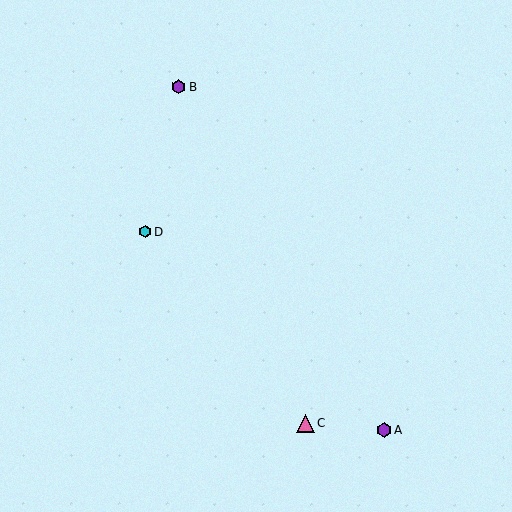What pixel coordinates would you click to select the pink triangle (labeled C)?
Click at (305, 424) to select the pink triangle C.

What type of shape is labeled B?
Shape B is a purple hexagon.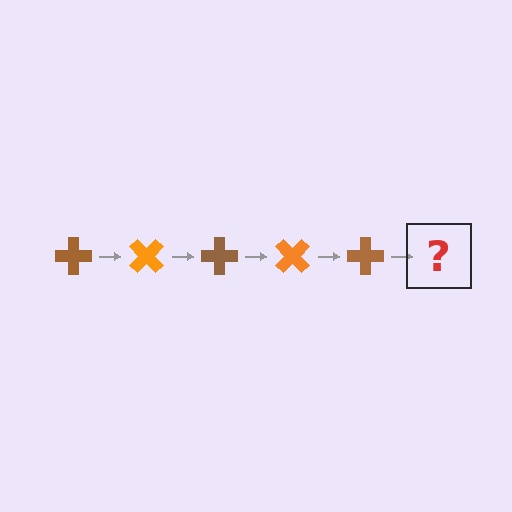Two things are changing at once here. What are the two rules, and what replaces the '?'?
The two rules are that it rotates 45 degrees each step and the color cycles through brown and orange. The '?' should be an orange cross, rotated 225 degrees from the start.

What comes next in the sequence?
The next element should be an orange cross, rotated 225 degrees from the start.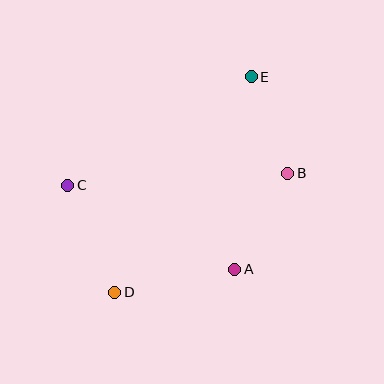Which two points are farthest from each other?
Points D and E are farthest from each other.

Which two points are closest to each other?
Points B and E are closest to each other.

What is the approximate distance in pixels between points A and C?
The distance between A and C is approximately 187 pixels.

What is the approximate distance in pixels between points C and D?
The distance between C and D is approximately 117 pixels.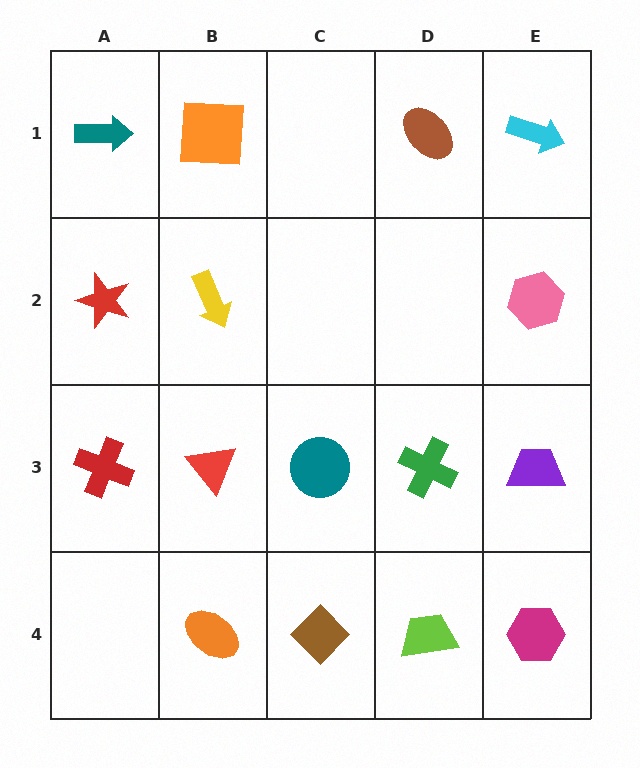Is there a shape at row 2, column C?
No, that cell is empty.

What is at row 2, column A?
A red star.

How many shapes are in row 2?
3 shapes.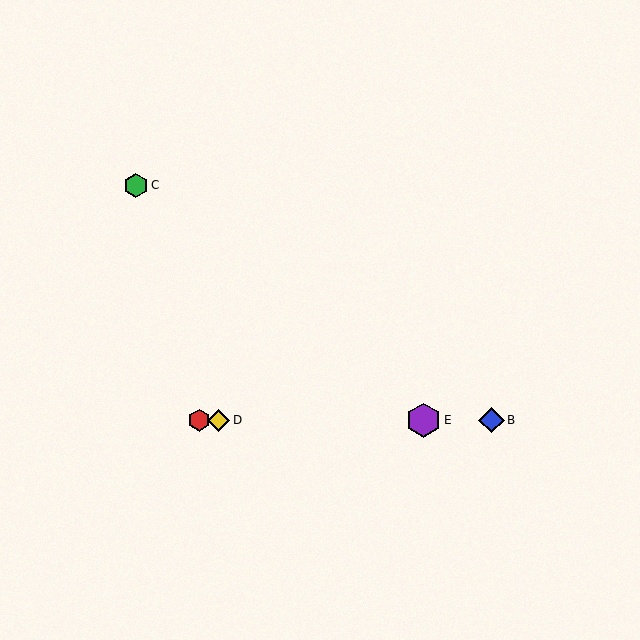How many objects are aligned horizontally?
4 objects (A, B, D, E) are aligned horizontally.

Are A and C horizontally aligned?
No, A is at y≈420 and C is at y≈185.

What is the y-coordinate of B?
Object B is at y≈420.